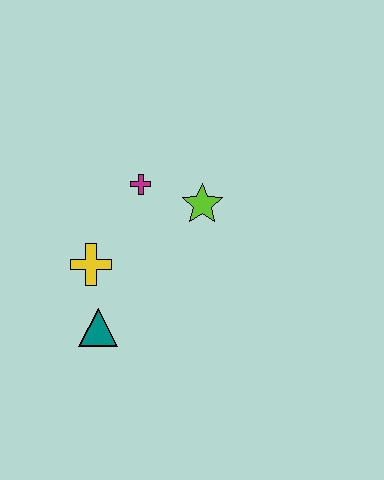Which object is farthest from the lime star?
The teal triangle is farthest from the lime star.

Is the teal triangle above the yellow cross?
No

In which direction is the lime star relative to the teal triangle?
The lime star is above the teal triangle.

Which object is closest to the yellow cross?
The teal triangle is closest to the yellow cross.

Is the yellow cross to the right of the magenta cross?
No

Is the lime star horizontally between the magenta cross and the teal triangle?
No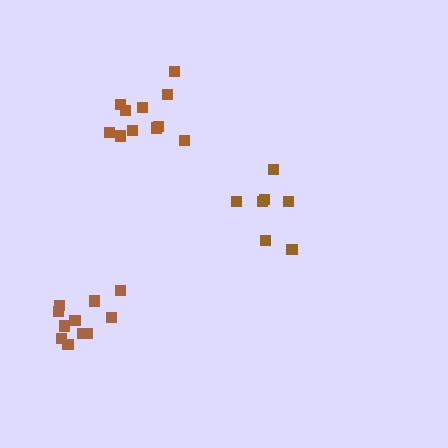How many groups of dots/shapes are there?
There are 3 groups.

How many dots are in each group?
Group 1: 11 dots, Group 2: 11 dots, Group 3: 7 dots (29 total).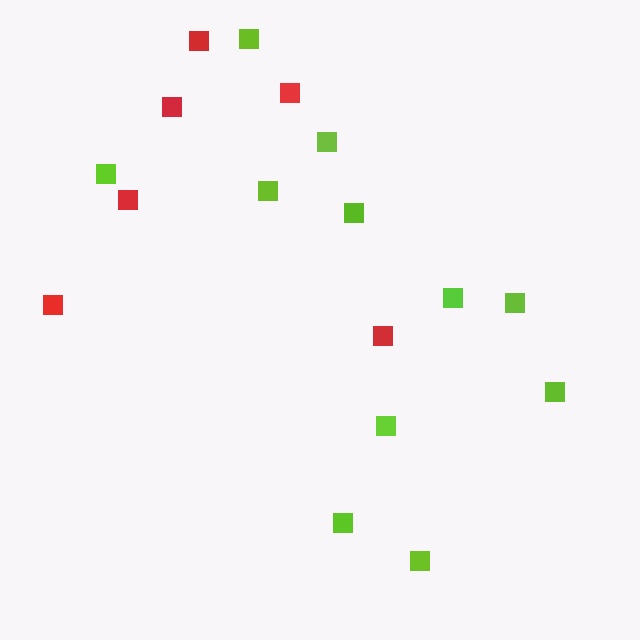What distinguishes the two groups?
There are 2 groups: one group of red squares (6) and one group of lime squares (11).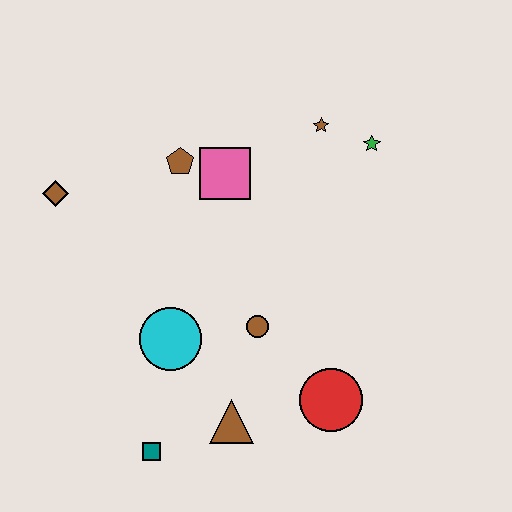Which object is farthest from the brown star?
The teal square is farthest from the brown star.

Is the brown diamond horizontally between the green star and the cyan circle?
No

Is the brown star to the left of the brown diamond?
No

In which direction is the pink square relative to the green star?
The pink square is to the left of the green star.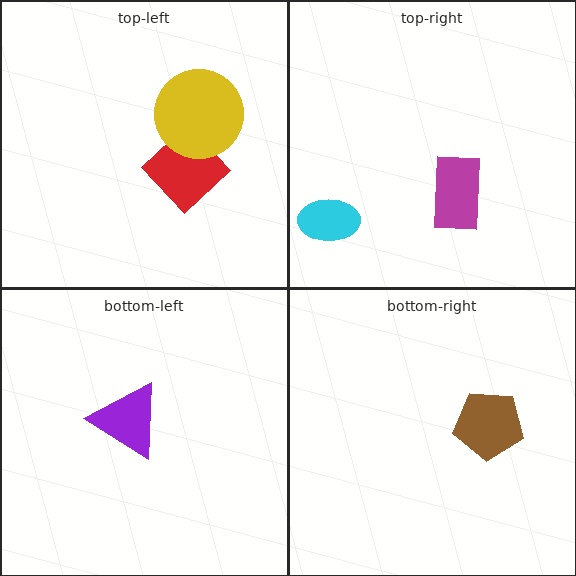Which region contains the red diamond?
The top-left region.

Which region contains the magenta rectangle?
The top-right region.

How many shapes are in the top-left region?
2.